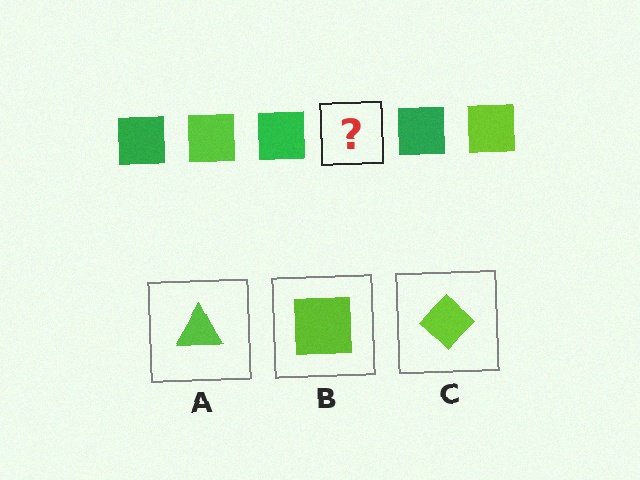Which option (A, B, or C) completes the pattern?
B.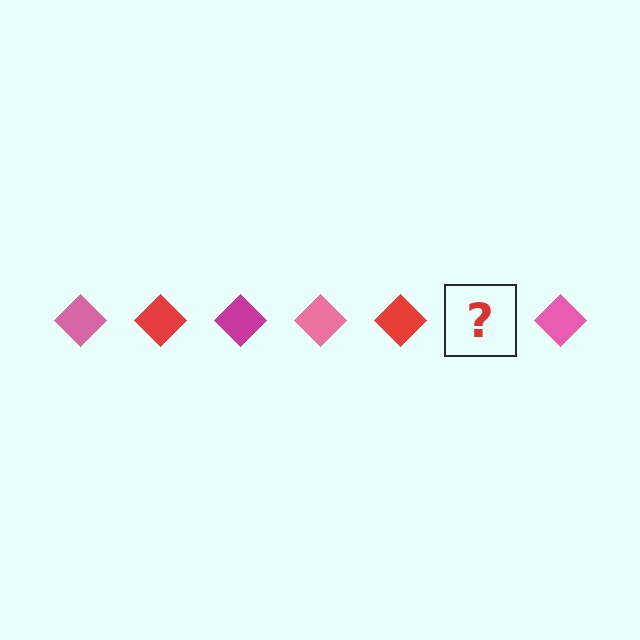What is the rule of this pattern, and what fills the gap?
The rule is that the pattern cycles through pink, red, magenta diamonds. The gap should be filled with a magenta diamond.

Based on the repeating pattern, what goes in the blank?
The blank should be a magenta diamond.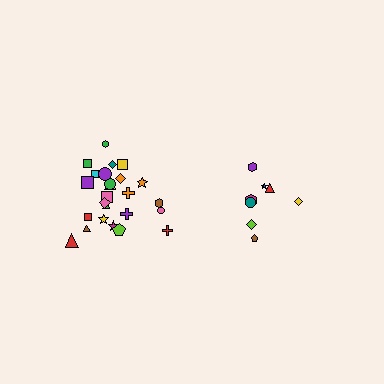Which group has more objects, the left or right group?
The left group.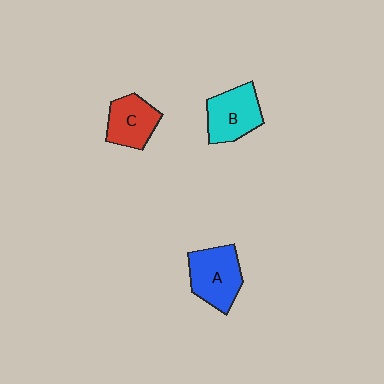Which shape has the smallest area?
Shape C (red).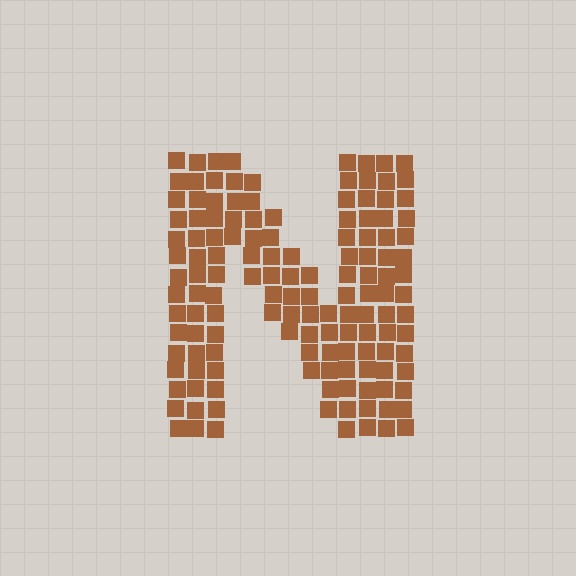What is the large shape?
The large shape is the letter N.